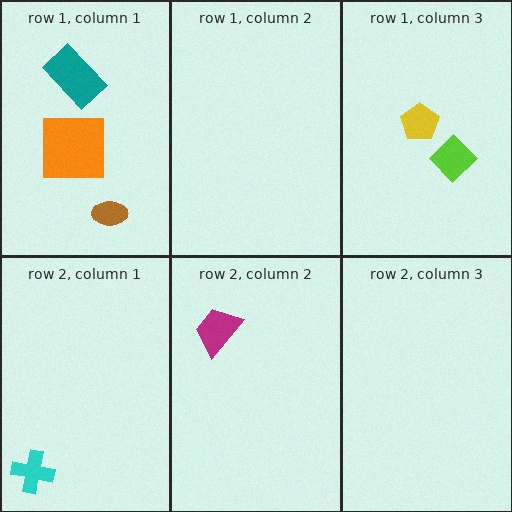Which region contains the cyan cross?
The row 2, column 1 region.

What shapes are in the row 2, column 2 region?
The magenta trapezoid.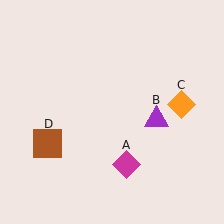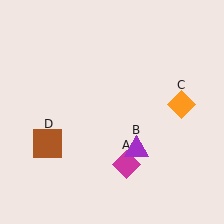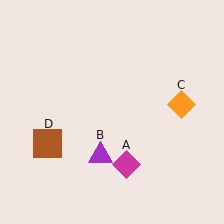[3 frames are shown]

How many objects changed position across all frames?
1 object changed position: purple triangle (object B).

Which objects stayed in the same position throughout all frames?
Magenta diamond (object A) and orange diamond (object C) and brown square (object D) remained stationary.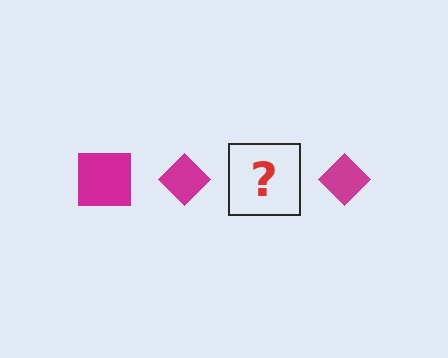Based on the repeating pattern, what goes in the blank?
The blank should be a magenta square.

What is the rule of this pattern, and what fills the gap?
The rule is that the pattern cycles through square, diamond shapes in magenta. The gap should be filled with a magenta square.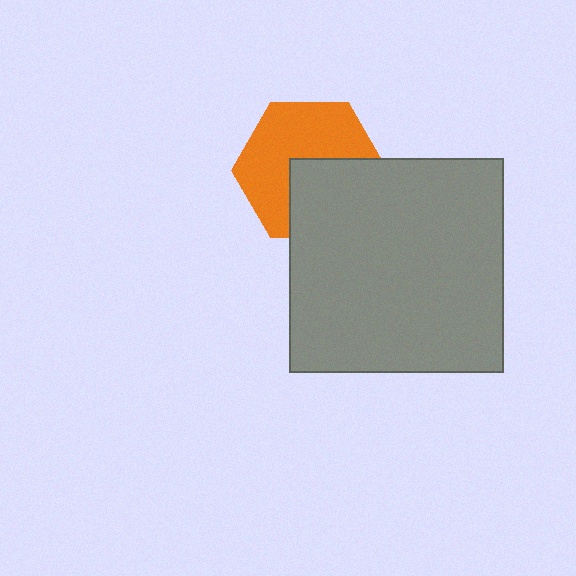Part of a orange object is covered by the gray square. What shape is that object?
It is a hexagon.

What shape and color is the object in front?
The object in front is a gray square.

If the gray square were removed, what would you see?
You would see the complete orange hexagon.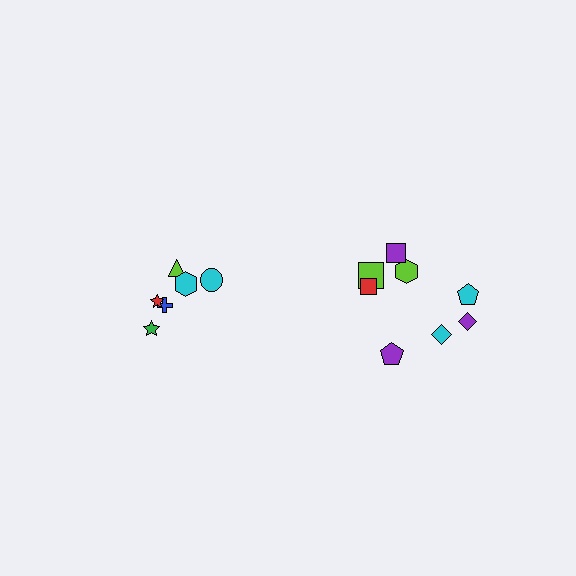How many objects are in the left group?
There are 6 objects.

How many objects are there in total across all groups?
There are 14 objects.